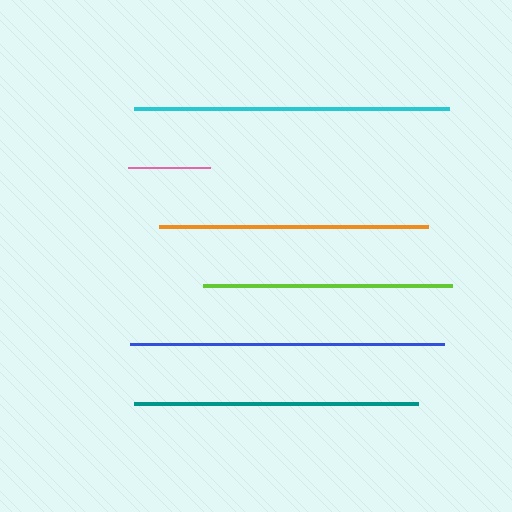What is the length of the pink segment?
The pink segment is approximately 82 pixels long.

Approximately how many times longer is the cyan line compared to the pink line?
The cyan line is approximately 3.8 times the length of the pink line.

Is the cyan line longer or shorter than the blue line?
The blue line is longer than the cyan line.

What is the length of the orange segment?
The orange segment is approximately 269 pixels long.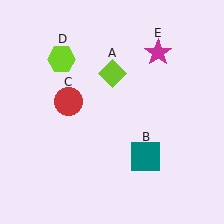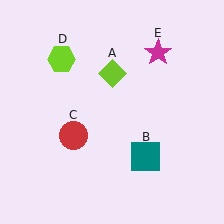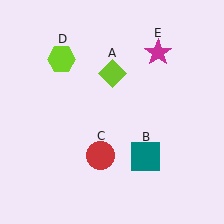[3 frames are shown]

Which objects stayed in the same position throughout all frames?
Lime diamond (object A) and teal square (object B) and lime hexagon (object D) and magenta star (object E) remained stationary.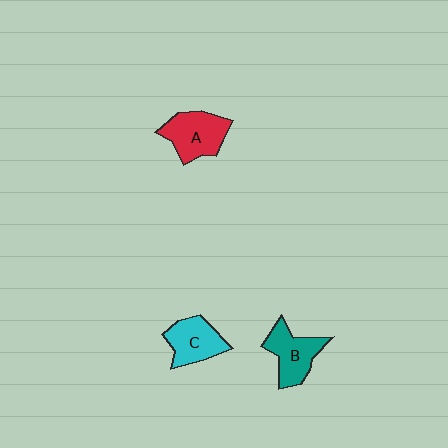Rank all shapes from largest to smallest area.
From largest to smallest: A (red), B (teal), C (cyan).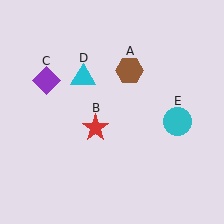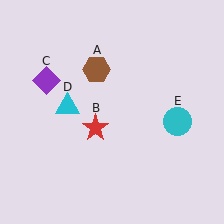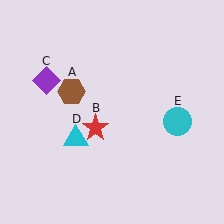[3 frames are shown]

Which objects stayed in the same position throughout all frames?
Red star (object B) and purple diamond (object C) and cyan circle (object E) remained stationary.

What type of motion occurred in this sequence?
The brown hexagon (object A), cyan triangle (object D) rotated counterclockwise around the center of the scene.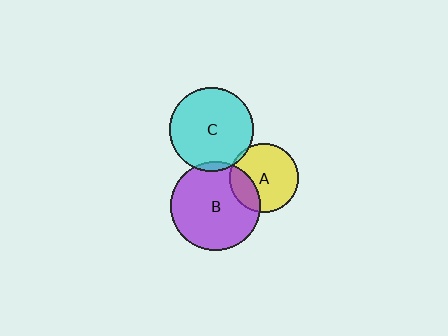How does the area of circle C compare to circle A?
Approximately 1.5 times.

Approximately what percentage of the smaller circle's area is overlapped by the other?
Approximately 25%.